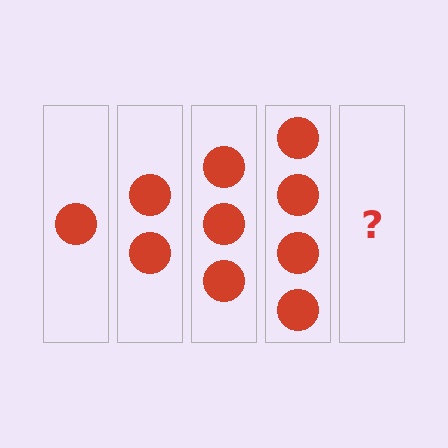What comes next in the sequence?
The next element should be 5 circles.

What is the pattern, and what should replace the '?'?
The pattern is that each step adds one more circle. The '?' should be 5 circles.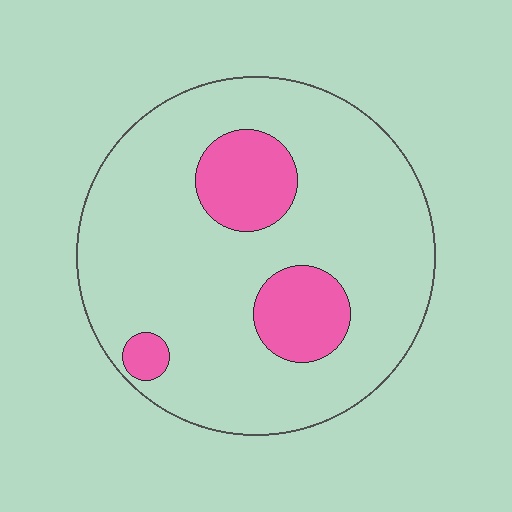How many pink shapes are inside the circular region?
3.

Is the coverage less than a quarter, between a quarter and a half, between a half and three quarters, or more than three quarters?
Less than a quarter.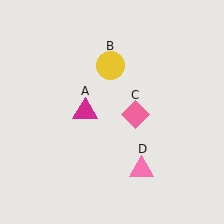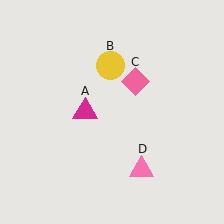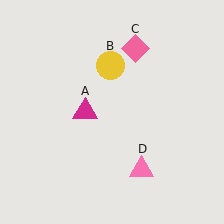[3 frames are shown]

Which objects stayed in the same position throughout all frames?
Magenta triangle (object A) and yellow circle (object B) and pink triangle (object D) remained stationary.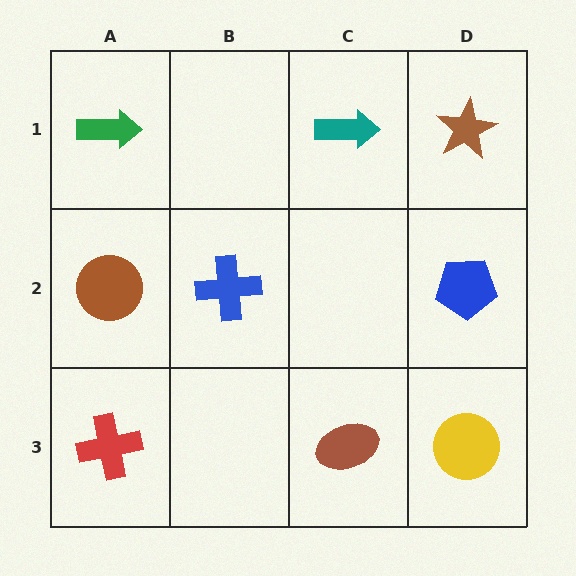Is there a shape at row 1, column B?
No, that cell is empty.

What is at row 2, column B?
A blue cross.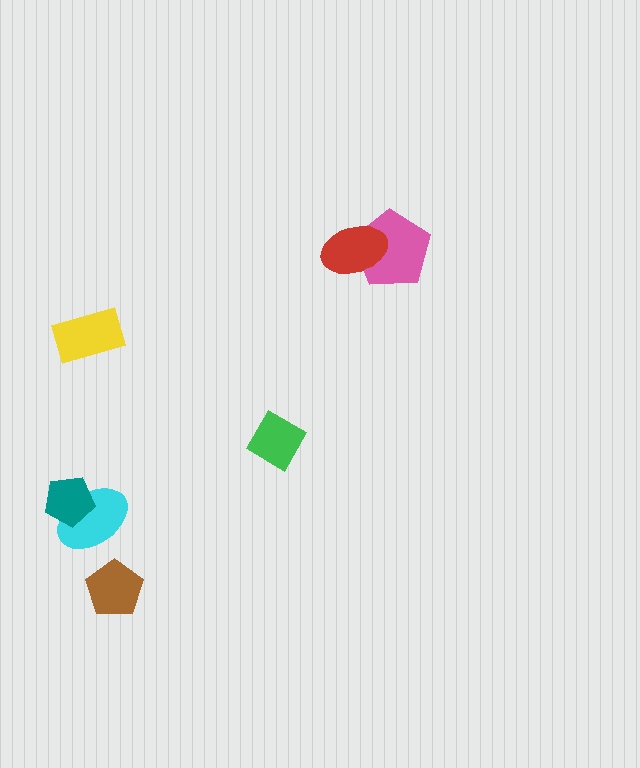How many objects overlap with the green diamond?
0 objects overlap with the green diamond.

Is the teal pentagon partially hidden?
No, no other shape covers it.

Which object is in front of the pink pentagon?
The red ellipse is in front of the pink pentagon.